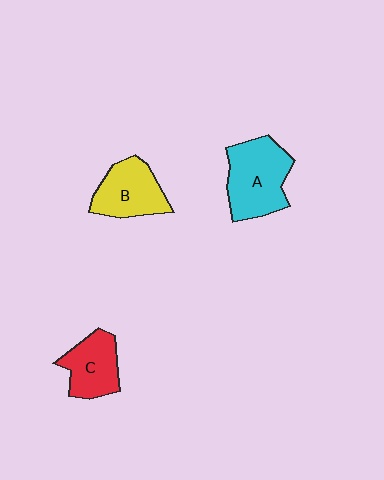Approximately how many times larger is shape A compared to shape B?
Approximately 1.3 times.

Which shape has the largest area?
Shape A (cyan).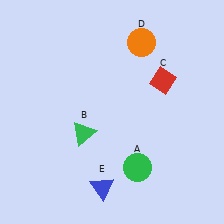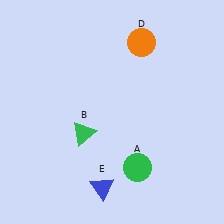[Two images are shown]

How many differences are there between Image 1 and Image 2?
There is 1 difference between the two images.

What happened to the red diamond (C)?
The red diamond (C) was removed in Image 2. It was in the top-right area of Image 1.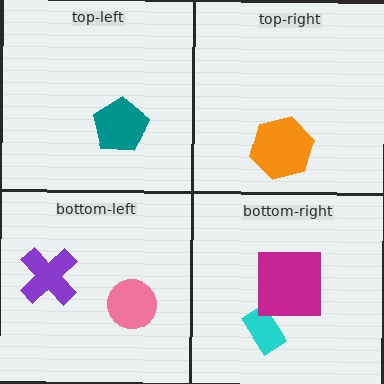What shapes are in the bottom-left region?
The purple cross, the pink circle.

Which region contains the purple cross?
The bottom-left region.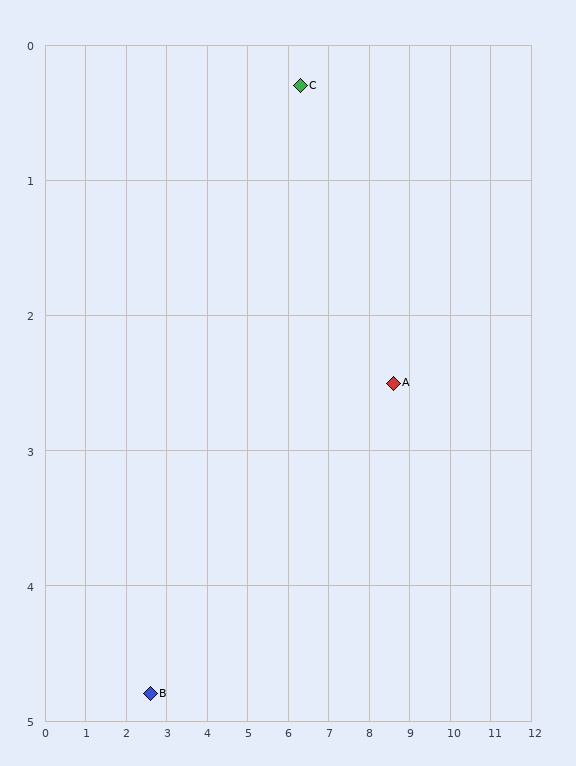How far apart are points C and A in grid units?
Points C and A are about 3.2 grid units apart.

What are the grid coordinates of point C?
Point C is at approximately (6.3, 0.3).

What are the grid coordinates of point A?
Point A is at approximately (8.6, 2.5).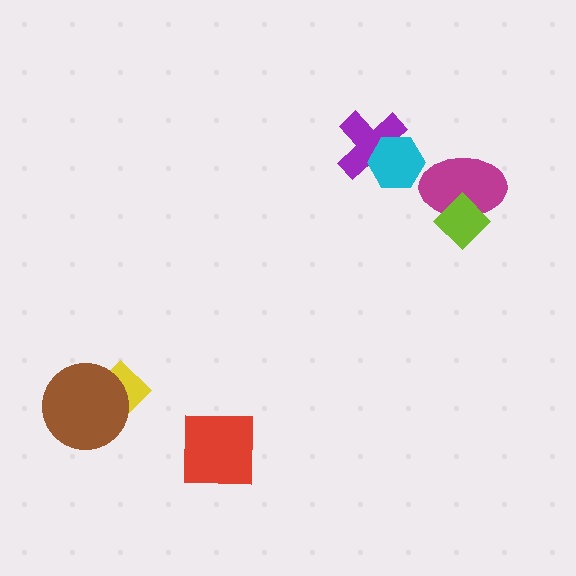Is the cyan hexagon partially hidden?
No, no other shape covers it.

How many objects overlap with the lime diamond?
1 object overlaps with the lime diamond.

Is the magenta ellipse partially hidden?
Yes, it is partially covered by another shape.